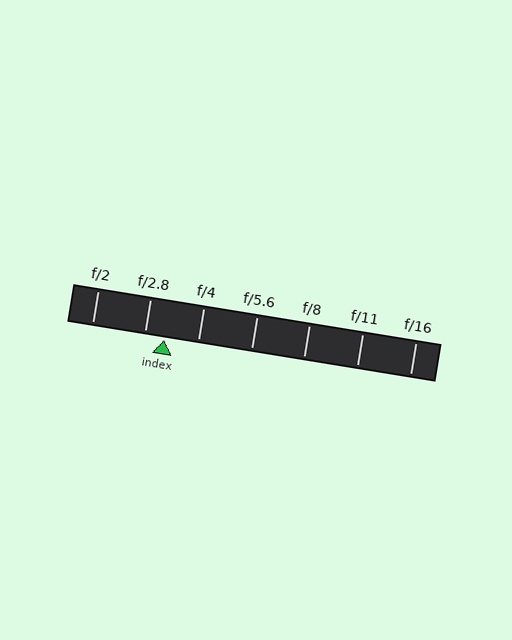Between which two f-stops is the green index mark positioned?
The index mark is between f/2.8 and f/4.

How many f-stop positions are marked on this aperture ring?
There are 7 f-stop positions marked.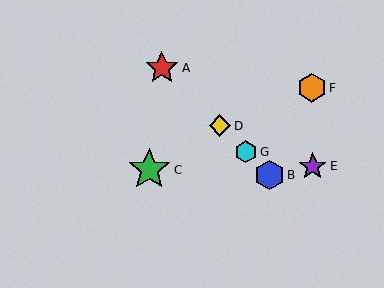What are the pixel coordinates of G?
Object G is at (246, 152).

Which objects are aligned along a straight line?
Objects A, B, D, G are aligned along a straight line.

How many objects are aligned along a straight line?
4 objects (A, B, D, G) are aligned along a straight line.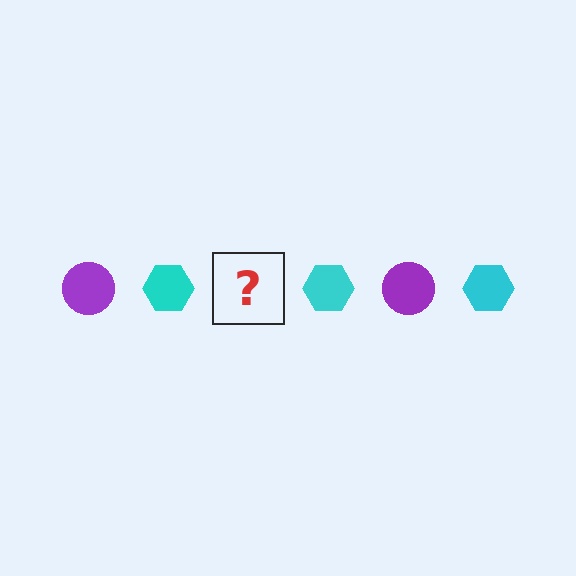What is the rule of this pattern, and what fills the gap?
The rule is that the pattern alternates between purple circle and cyan hexagon. The gap should be filled with a purple circle.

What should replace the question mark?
The question mark should be replaced with a purple circle.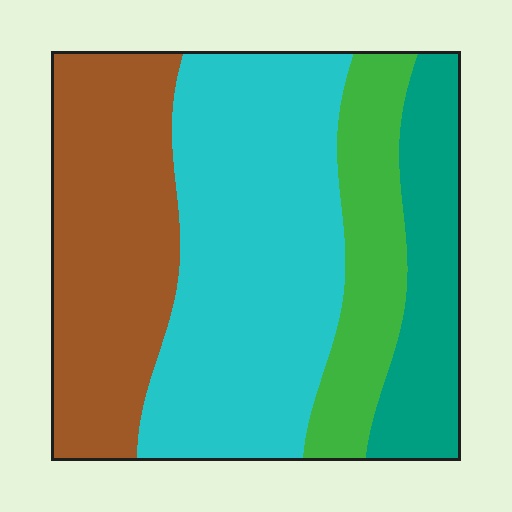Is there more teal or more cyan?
Cyan.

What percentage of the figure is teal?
Teal takes up about one sixth (1/6) of the figure.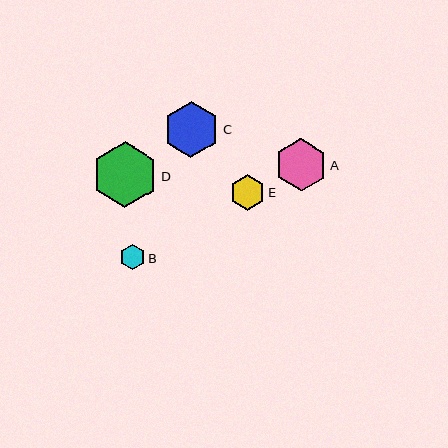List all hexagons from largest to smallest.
From largest to smallest: D, C, A, E, B.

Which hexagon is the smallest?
Hexagon B is the smallest with a size of approximately 25 pixels.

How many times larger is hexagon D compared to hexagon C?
Hexagon D is approximately 1.2 times the size of hexagon C.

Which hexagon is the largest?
Hexagon D is the largest with a size of approximately 65 pixels.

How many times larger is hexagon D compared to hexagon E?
Hexagon D is approximately 1.8 times the size of hexagon E.